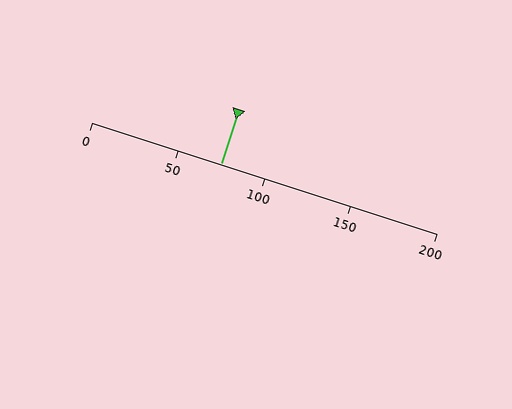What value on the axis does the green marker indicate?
The marker indicates approximately 75.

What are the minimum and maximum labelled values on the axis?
The axis runs from 0 to 200.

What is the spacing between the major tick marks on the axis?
The major ticks are spaced 50 apart.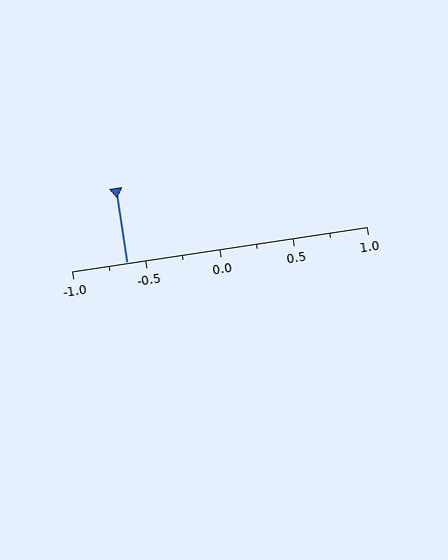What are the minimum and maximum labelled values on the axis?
The axis runs from -1.0 to 1.0.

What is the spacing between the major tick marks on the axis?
The major ticks are spaced 0.5 apart.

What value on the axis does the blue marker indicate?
The marker indicates approximately -0.62.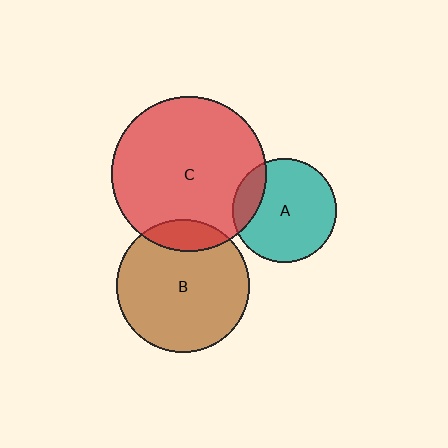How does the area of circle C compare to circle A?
Approximately 2.2 times.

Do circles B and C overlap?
Yes.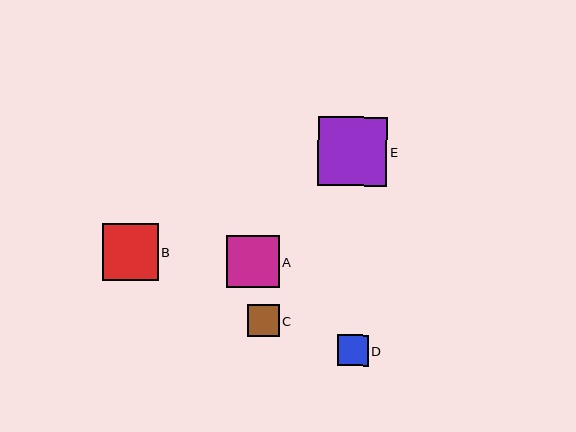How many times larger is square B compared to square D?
Square B is approximately 1.9 times the size of square D.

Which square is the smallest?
Square D is the smallest with a size of approximately 30 pixels.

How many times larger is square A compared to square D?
Square A is approximately 1.7 times the size of square D.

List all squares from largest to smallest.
From largest to smallest: E, B, A, C, D.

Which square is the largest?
Square E is the largest with a size of approximately 70 pixels.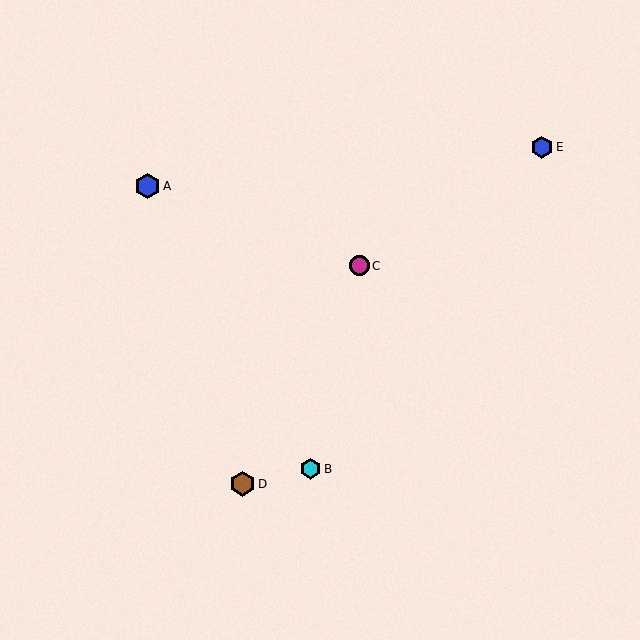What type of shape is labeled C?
Shape C is a magenta circle.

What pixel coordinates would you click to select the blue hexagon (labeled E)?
Click at (542, 147) to select the blue hexagon E.